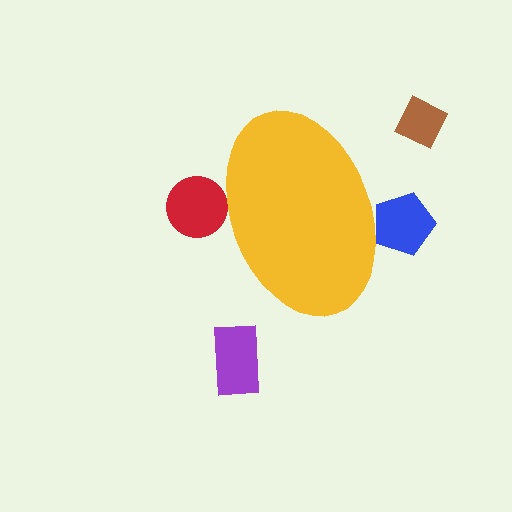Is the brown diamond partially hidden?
No, the brown diamond is fully visible.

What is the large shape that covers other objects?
A yellow ellipse.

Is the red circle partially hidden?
Yes, the red circle is partially hidden behind the yellow ellipse.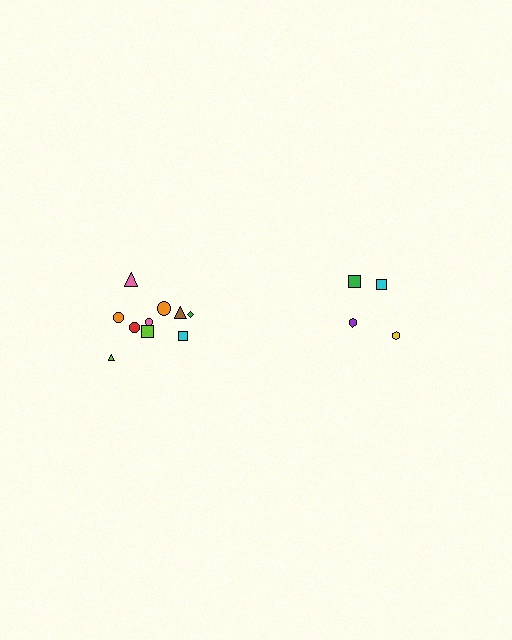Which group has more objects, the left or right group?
The left group.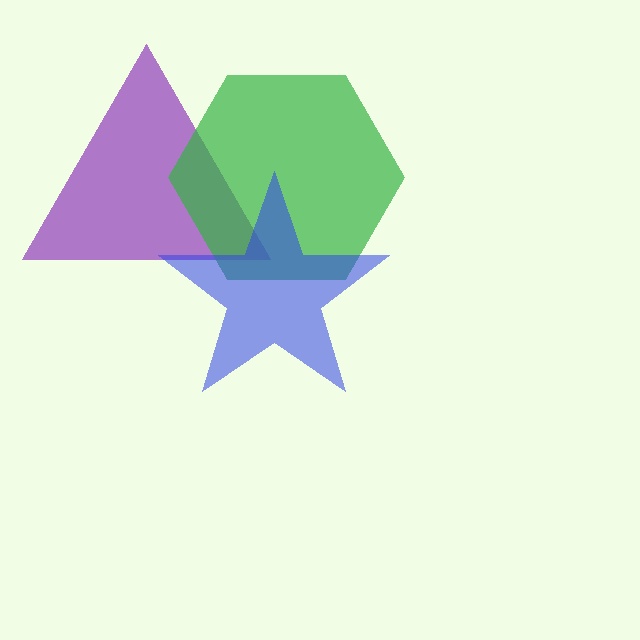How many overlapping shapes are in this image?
There are 3 overlapping shapes in the image.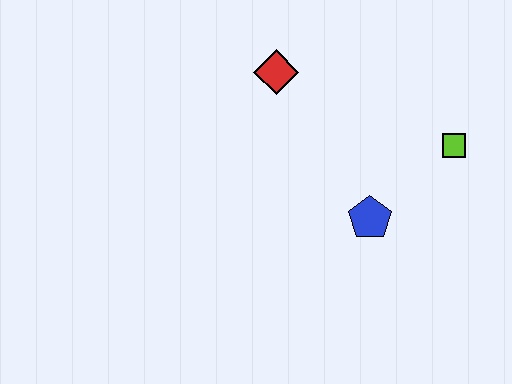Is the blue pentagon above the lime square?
No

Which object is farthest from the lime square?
The red diamond is farthest from the lime square.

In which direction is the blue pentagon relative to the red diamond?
The blue pentagon is below the red diamond.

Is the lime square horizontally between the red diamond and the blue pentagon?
No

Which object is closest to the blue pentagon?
The lime square is closest to the blue pentagon.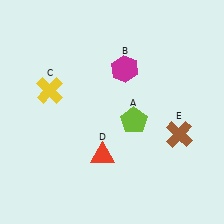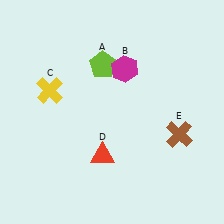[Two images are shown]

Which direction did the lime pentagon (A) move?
The lime pentagon (A) moved up.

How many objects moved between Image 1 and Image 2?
1 object moved between the two images.